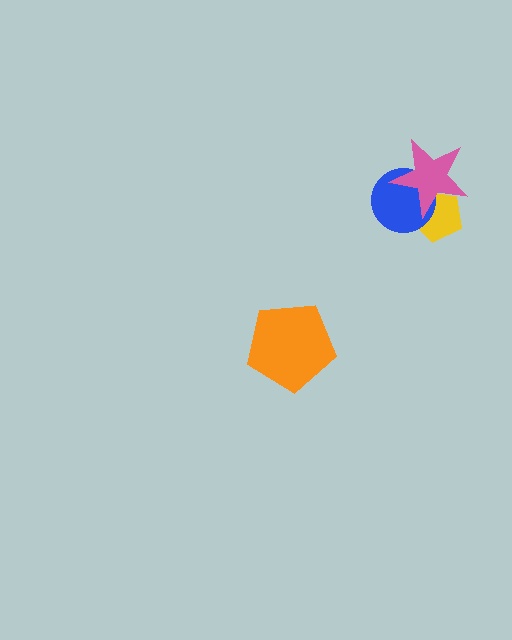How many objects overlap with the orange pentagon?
0 objects overlap with the orange pentagon.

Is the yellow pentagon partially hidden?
Yes, it is partially covered by another shape.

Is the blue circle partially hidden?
Yes, it is partially covered by another shape.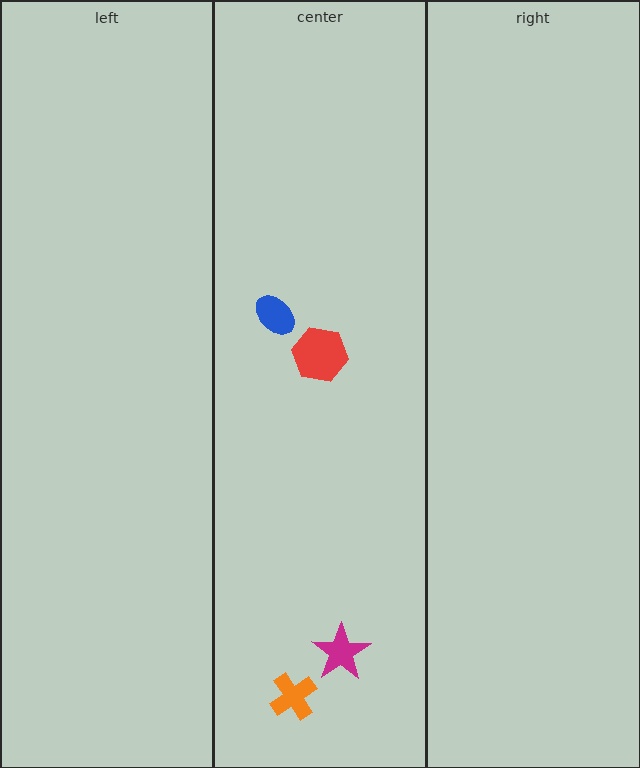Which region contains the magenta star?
The center region.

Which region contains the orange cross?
The center region.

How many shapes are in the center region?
4.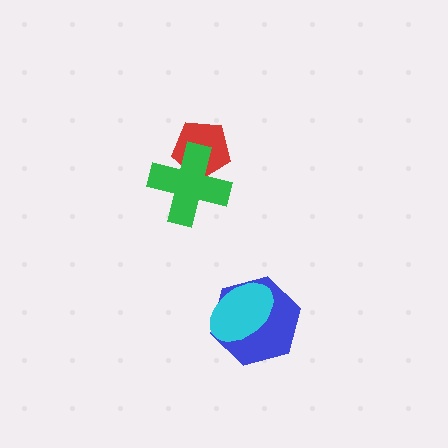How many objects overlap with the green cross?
1 object overlaps with the green cross.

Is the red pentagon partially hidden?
Yes, it is partially covered by another shape.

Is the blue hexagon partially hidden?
Yes, it is partially covered by another shape.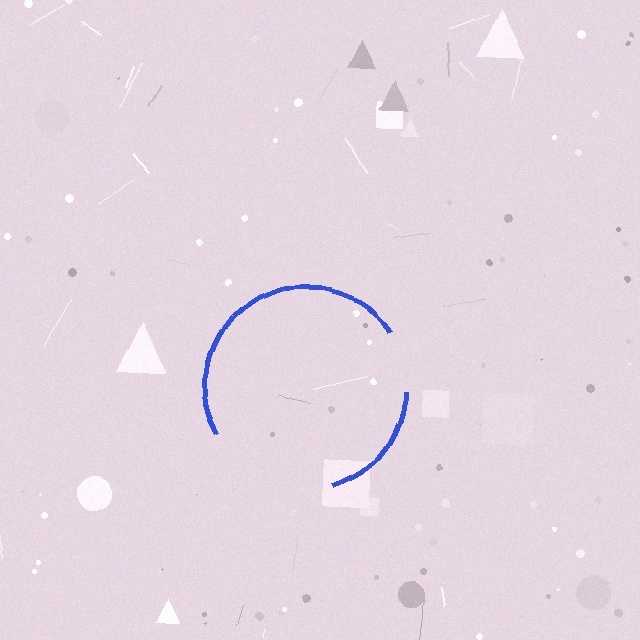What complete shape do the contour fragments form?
The contour fragments form a circle.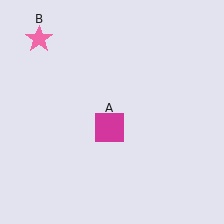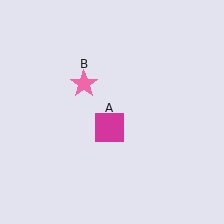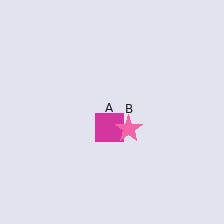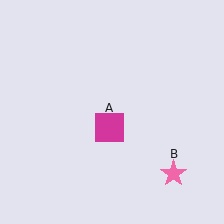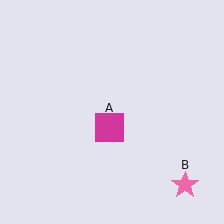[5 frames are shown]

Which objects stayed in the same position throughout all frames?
Magenta square (object A) remained stationary.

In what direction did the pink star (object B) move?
The pink star (object B) moved down and to the right.